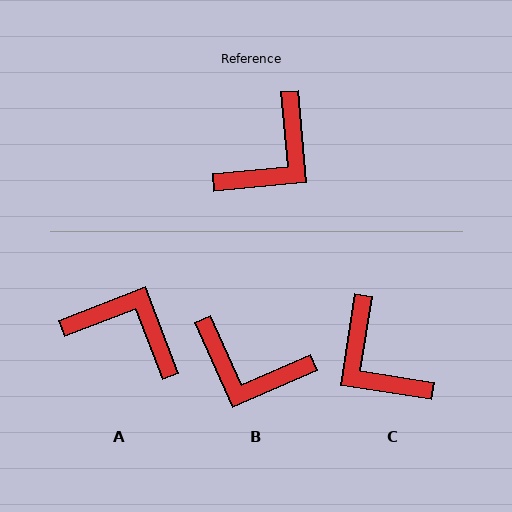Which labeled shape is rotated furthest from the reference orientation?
A, about 106 degrees away.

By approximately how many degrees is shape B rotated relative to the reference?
Approximately 72 degrees clockwise.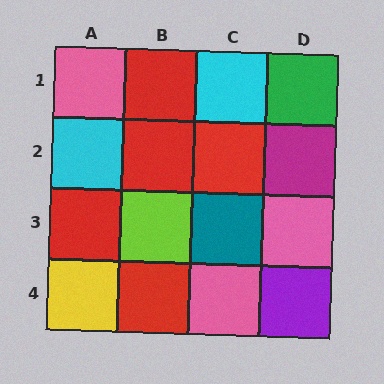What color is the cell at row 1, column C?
Cyan.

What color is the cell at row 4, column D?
Purple.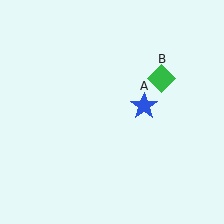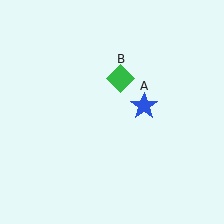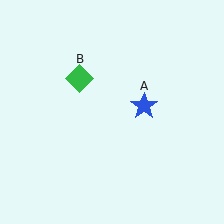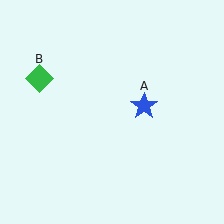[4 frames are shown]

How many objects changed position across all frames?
1 object changed position: green diamond (object B).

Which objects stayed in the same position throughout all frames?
Blue star (object A) remained stationary.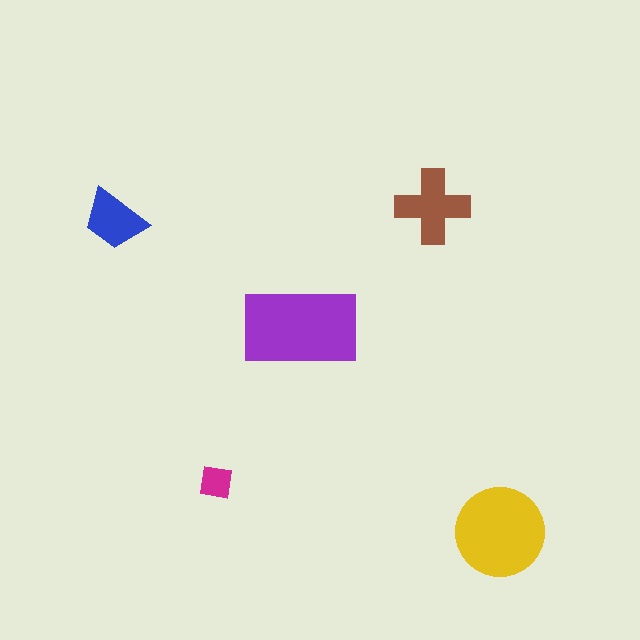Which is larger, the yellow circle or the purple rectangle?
The purple rectangle.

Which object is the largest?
The purple rectangle.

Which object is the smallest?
The magenta square.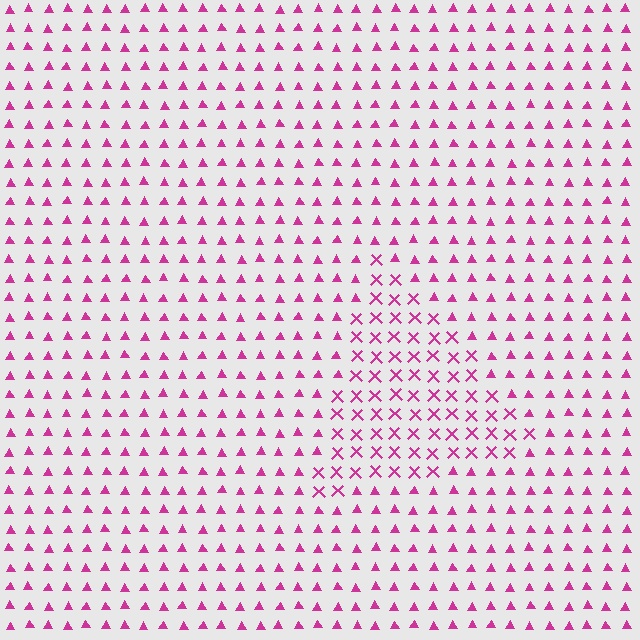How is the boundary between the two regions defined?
The boundary is defined by a change in element shape: X marks inside vs. triangles outside. All elements share the same color and spacing.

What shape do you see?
I see a triangle.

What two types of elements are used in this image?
The image uses X marks inside the triangle region and triangles outside it.